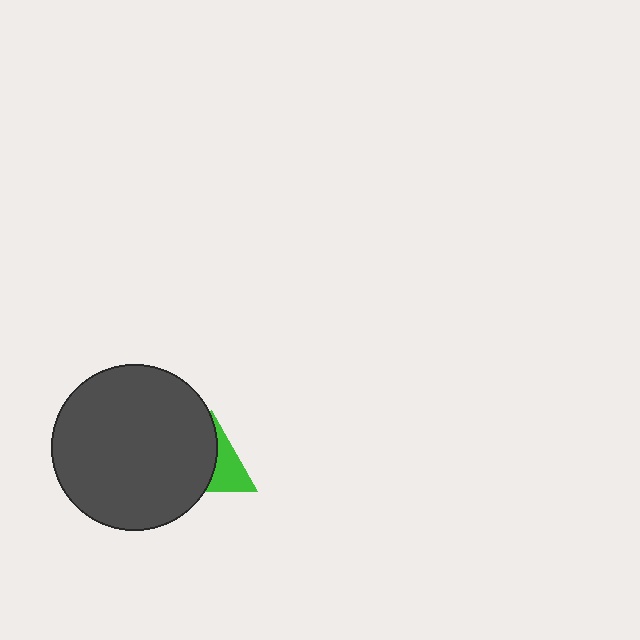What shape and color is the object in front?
The object in front is a dark gray circle.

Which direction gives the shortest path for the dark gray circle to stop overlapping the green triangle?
Moving left gives the shortest separation.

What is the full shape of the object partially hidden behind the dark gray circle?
The partially hidden object is a green triangle.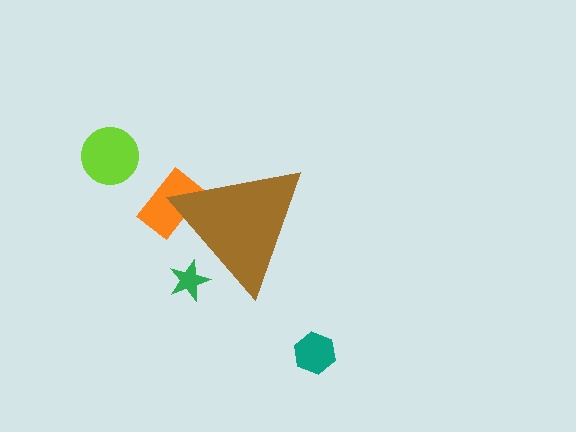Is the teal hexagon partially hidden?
No, the teal hexagon is fully visible.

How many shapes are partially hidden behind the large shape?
2 shapes are partially hidden.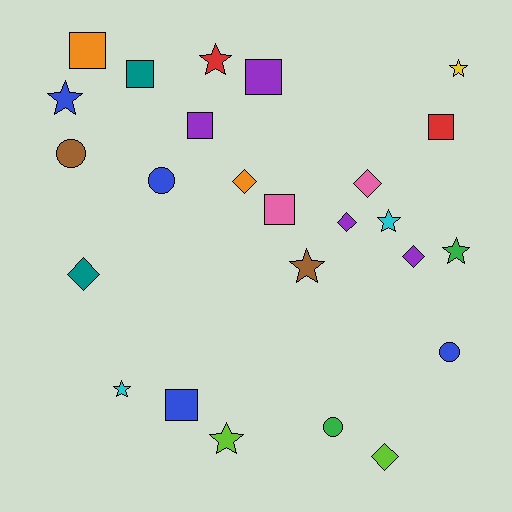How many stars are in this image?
There are 8 stars.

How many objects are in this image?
There are 25 objects.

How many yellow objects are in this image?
There is 1 yellow object.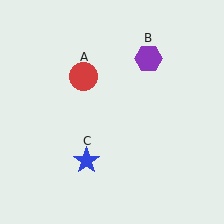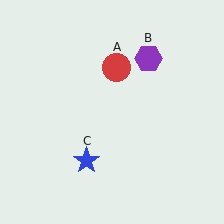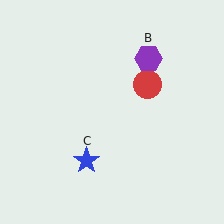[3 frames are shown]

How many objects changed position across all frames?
1 object changed position: red circle (object A).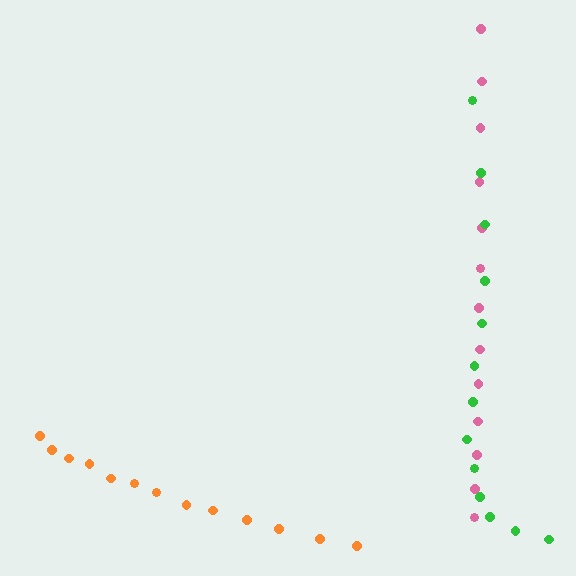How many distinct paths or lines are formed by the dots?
There are 3 distinct paths.